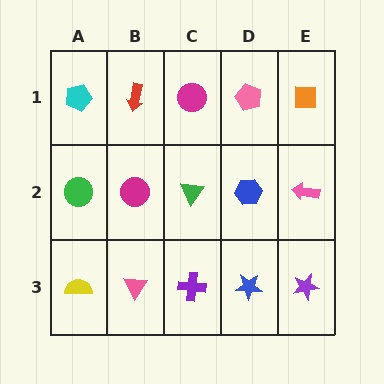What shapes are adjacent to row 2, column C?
A magenta circle (row 1, column C), a purple cross (row 3, column C), a magenta circle (row 2, column B), a blue hexagon (row 2, column D).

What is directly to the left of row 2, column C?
A magenta circle.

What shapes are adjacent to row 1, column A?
A green circle (row 2, column A), a red arrow (row 1, column B).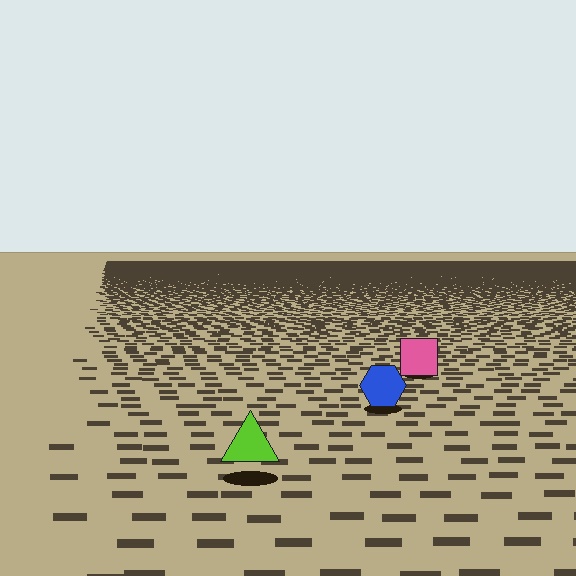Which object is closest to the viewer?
The lime triangle is closest. The texture marks near it are larger and more spread out.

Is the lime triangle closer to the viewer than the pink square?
Yes. The lime triangle is closer — you can tell from the texture gradient: the ground texture is coarser near it.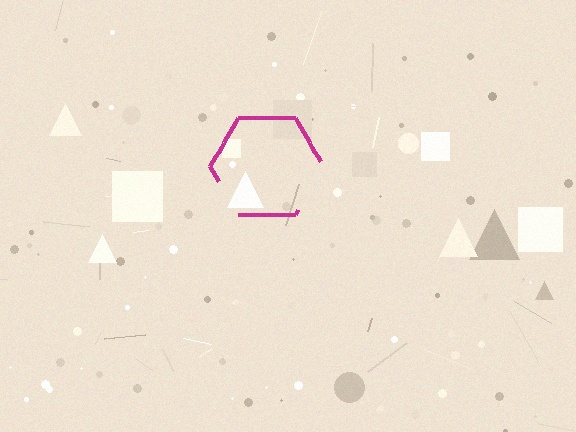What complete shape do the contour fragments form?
The contour fragments form a hexagon.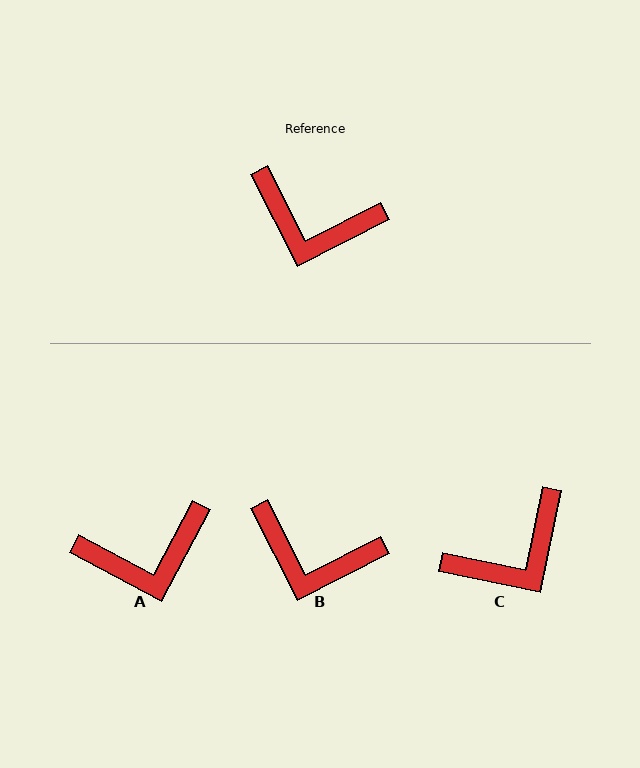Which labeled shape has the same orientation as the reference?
B.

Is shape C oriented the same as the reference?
No, it is off by about 51 degrees.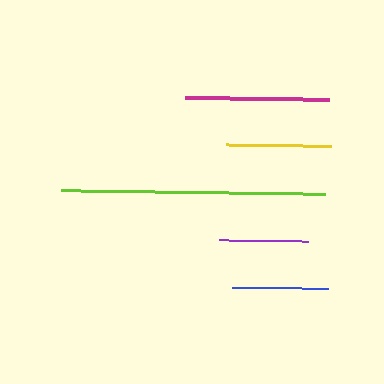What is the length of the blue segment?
The blue segment is approximately 96 pixels long.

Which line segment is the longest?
The lime line is the longest at approximately 264 pixels.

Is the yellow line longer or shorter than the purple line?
The yellow line is longer than the purple line.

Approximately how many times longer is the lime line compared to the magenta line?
The lime line is approximately 1.8 times the length of the magenta line.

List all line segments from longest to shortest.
From longest to shortest: lime, magenta, yellow, blue, purple.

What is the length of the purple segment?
The purple segment is approximately 89 pixels long.